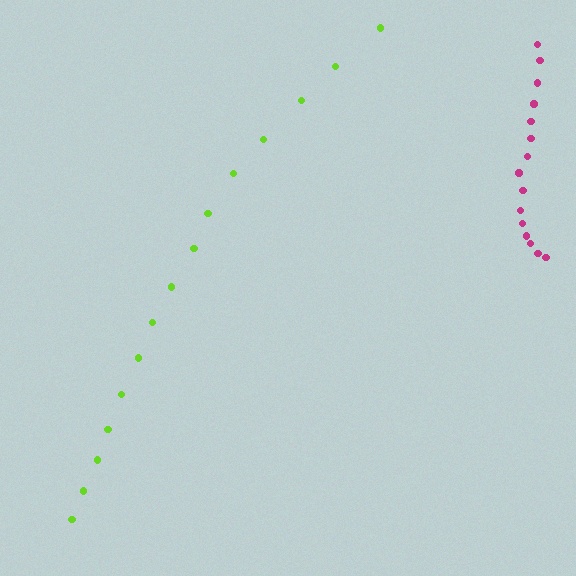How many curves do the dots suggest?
There are 2 distinct paths.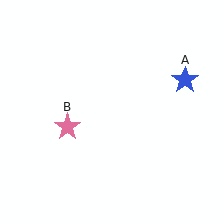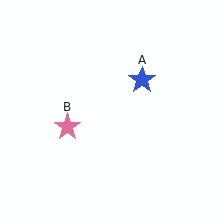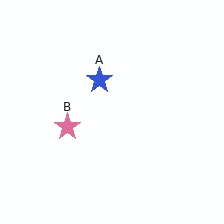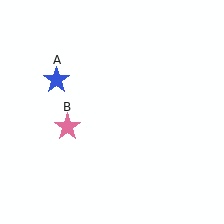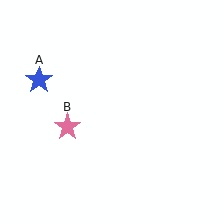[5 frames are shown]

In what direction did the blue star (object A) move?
The blue star (object A) moved left.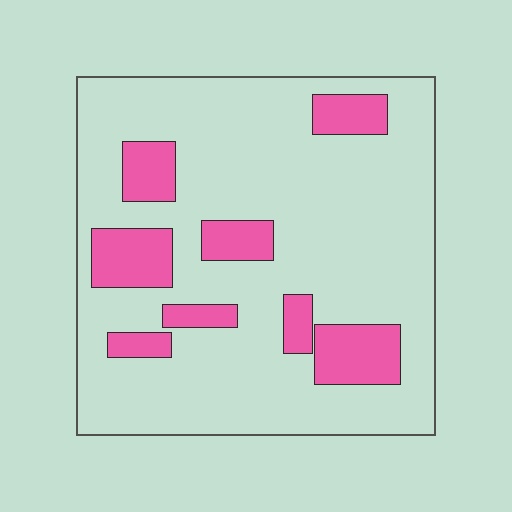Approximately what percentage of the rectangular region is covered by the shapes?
Approximately 20%.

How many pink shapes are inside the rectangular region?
8.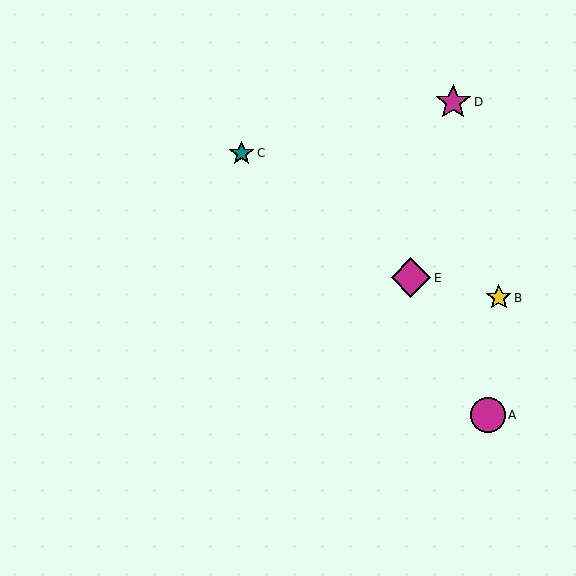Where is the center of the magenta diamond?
The center of the magenta diamond is at (411, 278).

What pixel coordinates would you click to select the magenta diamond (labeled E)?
Click at (411, 278) to select the magenta diamond E.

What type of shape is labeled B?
Shape B is a yellow star.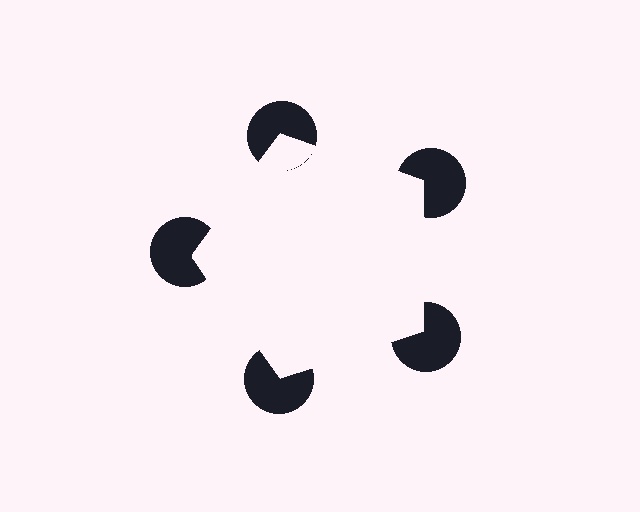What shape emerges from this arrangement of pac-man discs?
An illusory pentagon — its edges are inferred from the aligned wedge cuts in the pac-man discs, not physically drawn.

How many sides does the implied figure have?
5 sides.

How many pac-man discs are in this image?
There are 5 — one at each vertex of the illusory pentagon.